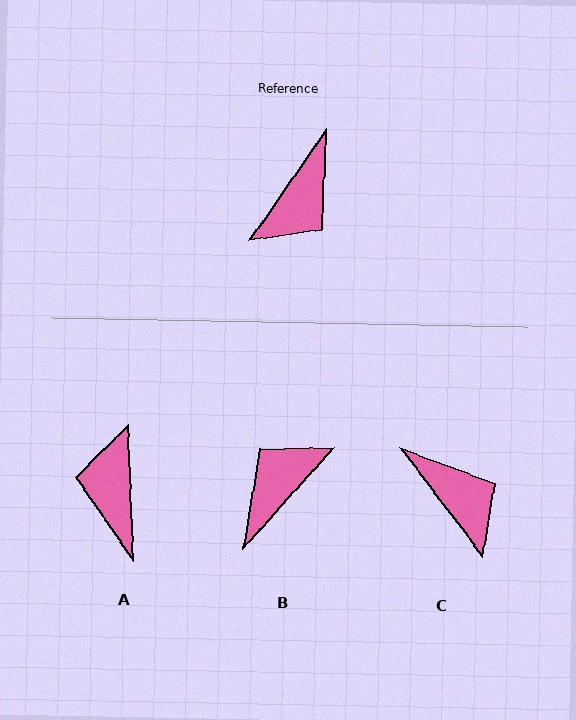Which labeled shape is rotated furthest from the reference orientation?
B, about 173 degrees away.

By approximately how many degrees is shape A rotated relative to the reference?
Approximately 143 degrees clockwise.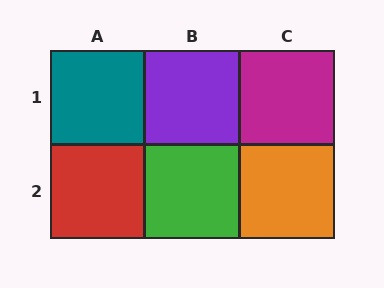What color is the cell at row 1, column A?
Teal.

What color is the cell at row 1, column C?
Magenta.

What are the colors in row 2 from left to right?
Red, green, orange.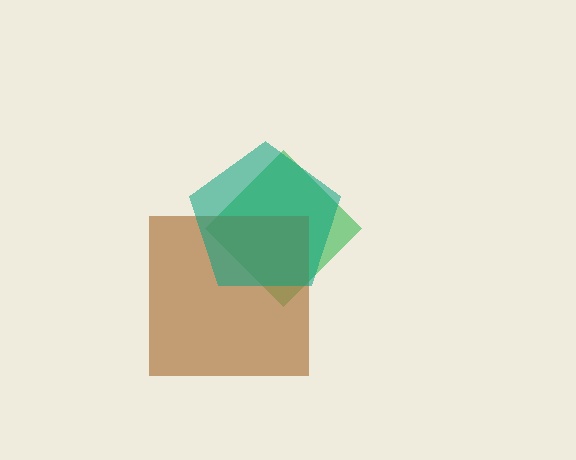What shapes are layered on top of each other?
The layered shapes are: a green diamond, a brown square, a teal pentagon.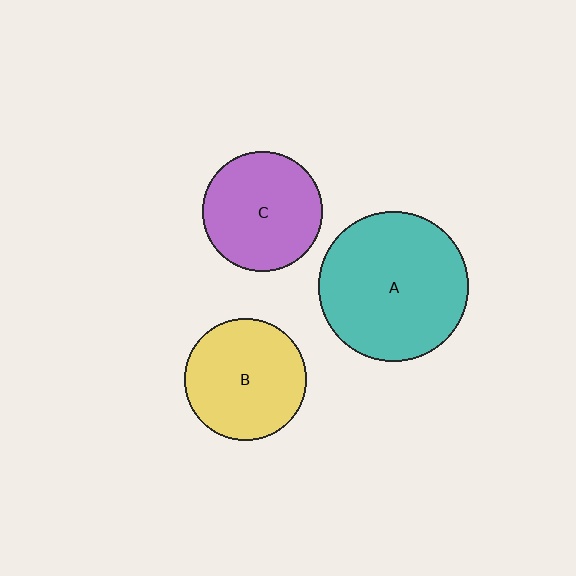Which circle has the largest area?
Circle A (teal).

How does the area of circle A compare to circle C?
Approximately 1.6 times.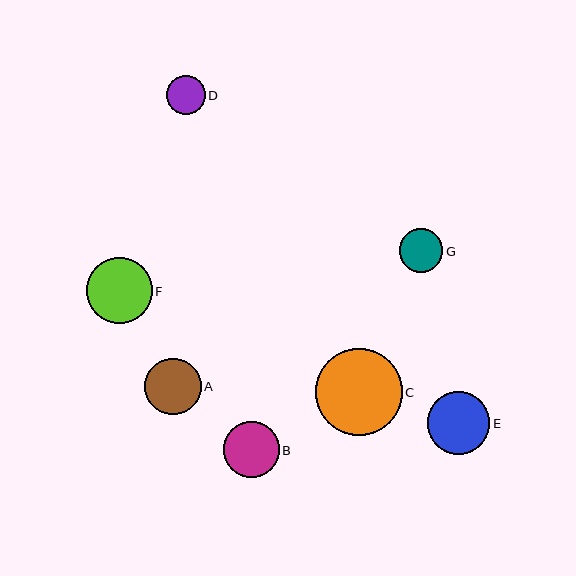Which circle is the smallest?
Circle D is the smallest with a size of approximately 39 pixels.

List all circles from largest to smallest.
From largest to smallest: C, F, E, A, B, G, D.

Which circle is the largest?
Circle C is the largest with a size of approximately 87 pixels.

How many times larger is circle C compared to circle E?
Circle C is approximately 1.4 times the size of circle E.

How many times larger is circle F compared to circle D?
Circle F is approximately 1.7 times the size of circle D.